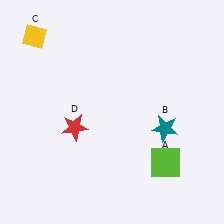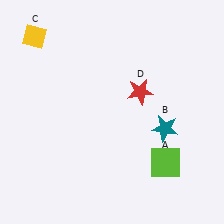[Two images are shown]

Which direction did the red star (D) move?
The red star (D) moved right.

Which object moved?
The red star (D) moved right.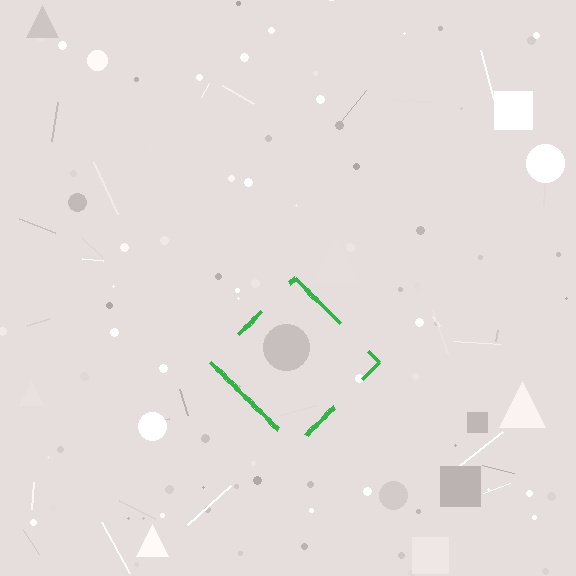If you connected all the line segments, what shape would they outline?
They would outline a diamond.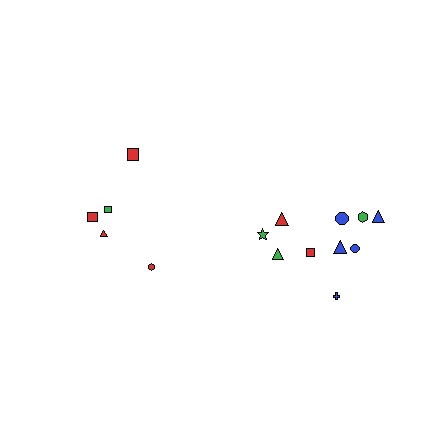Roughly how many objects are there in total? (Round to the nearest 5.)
Roughly 15 objects in total.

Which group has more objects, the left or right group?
The right group.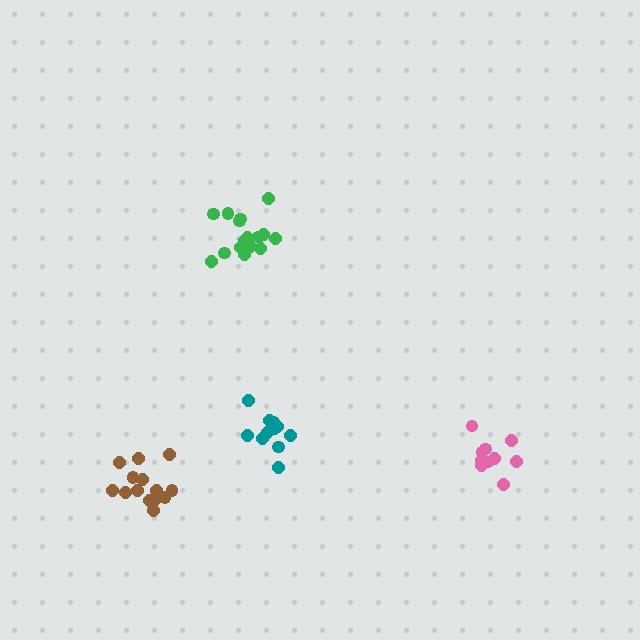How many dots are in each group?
Group 1: 14 dots, Group 2: 16 dots, Group 3: 10 dots, Group 4: 12 dots (52 total).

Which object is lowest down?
The brown cluster is bottommost.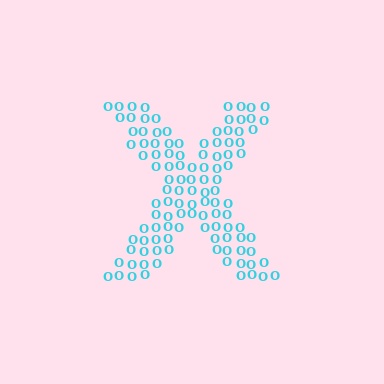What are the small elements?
The small elements are letter O's.